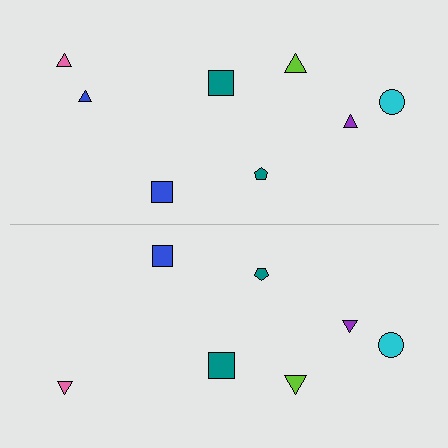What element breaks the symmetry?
A blue triangle is missing from the bottom side.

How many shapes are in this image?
There are 15 shapes in this image.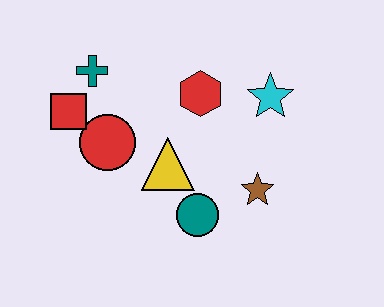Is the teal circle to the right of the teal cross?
Yes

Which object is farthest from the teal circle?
The teal cross is farthest from the teal circle.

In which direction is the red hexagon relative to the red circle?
The red hexagon is to the right of the red circle.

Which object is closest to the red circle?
The red square is closest to the red circle.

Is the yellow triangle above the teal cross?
No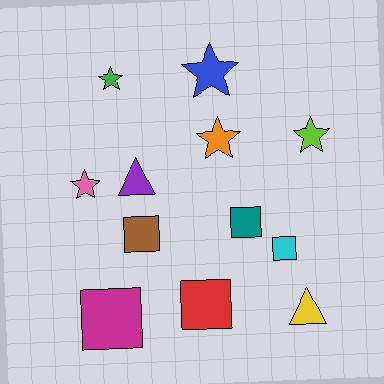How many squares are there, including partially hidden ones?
There are 5 squares.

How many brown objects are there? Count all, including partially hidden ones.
There is 1 brown object.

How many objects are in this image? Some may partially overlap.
There are 12 objects.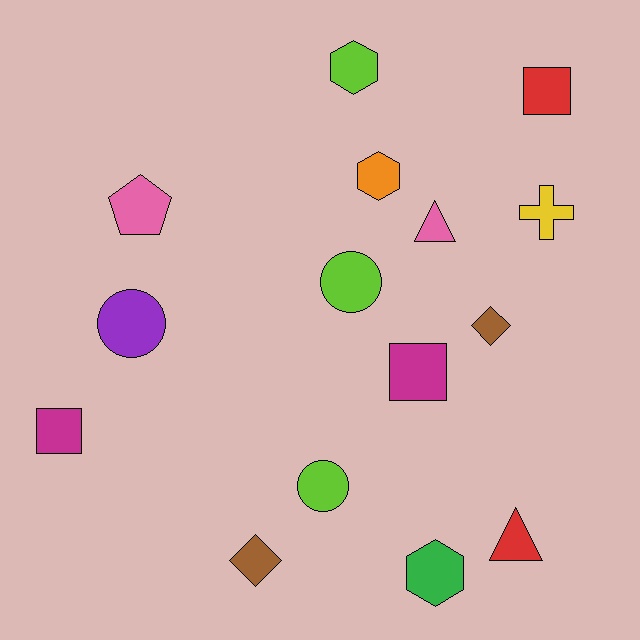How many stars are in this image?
There are no stars.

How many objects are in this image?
There are 15 objects.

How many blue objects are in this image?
There are no blue objects.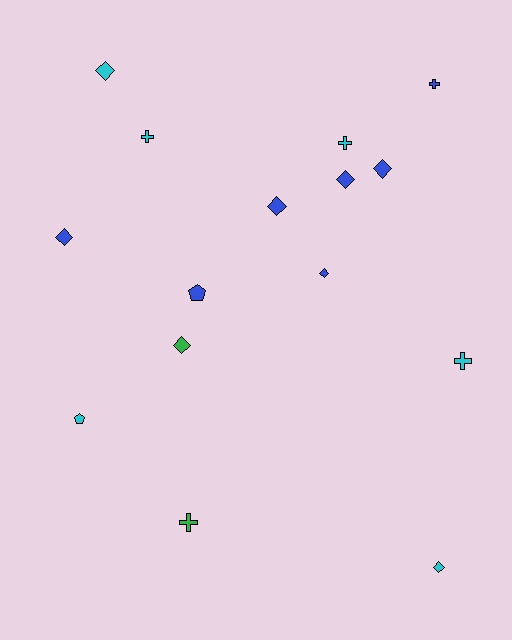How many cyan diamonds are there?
There are 2 cyan diamonds.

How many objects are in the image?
There are 15 objects.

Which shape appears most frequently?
Diamond, with 8 objects.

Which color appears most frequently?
Blue, with 7 objects.